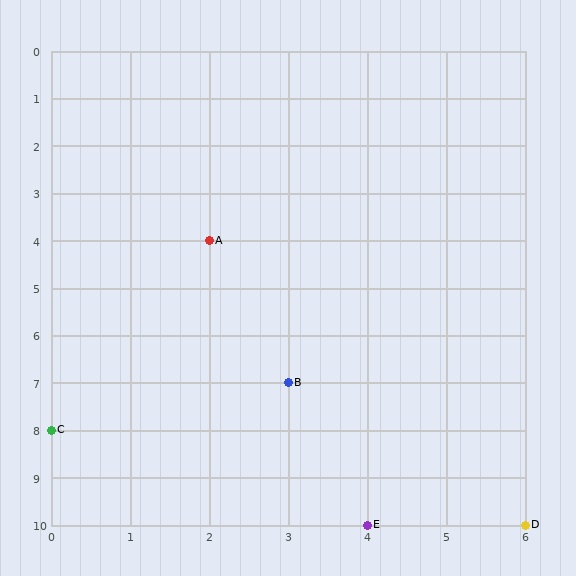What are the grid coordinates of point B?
Point B is at grid coordinates (3, 7).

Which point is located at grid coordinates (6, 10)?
Point D is at (6, 10).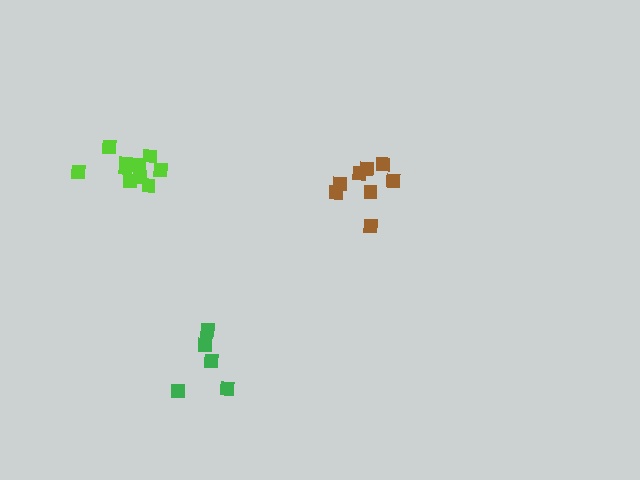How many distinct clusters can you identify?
There are 3 distinct clusters.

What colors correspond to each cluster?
The clusters are colored: brown, green, lime.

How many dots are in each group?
Group 1: 8 dots, Group 2: 6 dots, Group 3: 10 dots (24 total).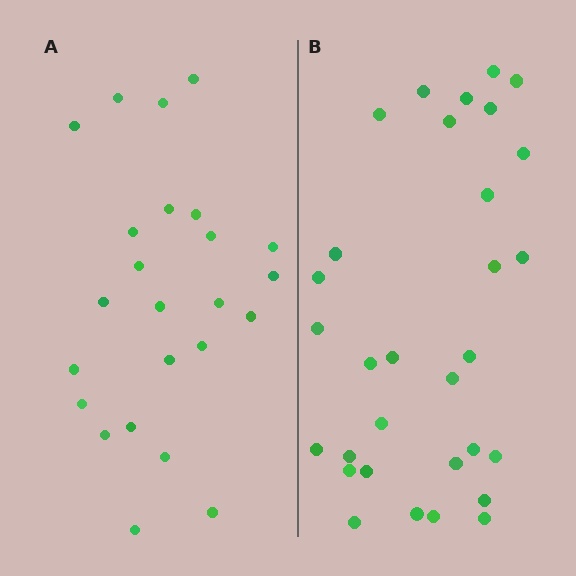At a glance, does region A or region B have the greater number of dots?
Region B (the right region) has more dots.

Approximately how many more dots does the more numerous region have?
Region B has roughly 8 or so more dots than region A.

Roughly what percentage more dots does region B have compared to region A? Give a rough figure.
About 30% more.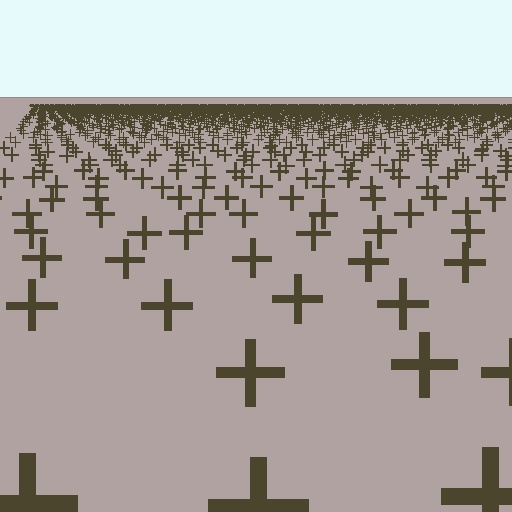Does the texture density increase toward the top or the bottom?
Density increases toward the top.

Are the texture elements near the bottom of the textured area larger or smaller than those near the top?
Larger. Near the bottom, elements are closer to the viewer and appear at a bigger on-screen size.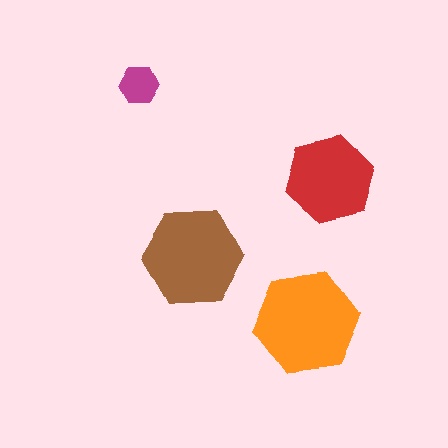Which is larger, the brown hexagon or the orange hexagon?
The orange one.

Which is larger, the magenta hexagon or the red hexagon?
The red one.